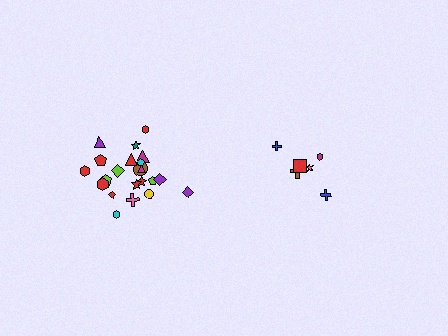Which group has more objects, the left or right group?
The left group.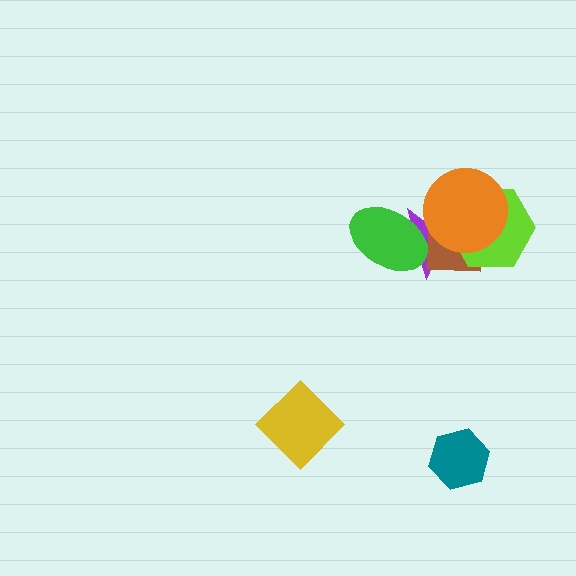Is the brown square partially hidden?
Yes, it is partially covered by another shape.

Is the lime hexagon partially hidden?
Yes, it is partially covered by another shape.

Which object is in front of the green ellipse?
The brown square is in front of the green ellipse.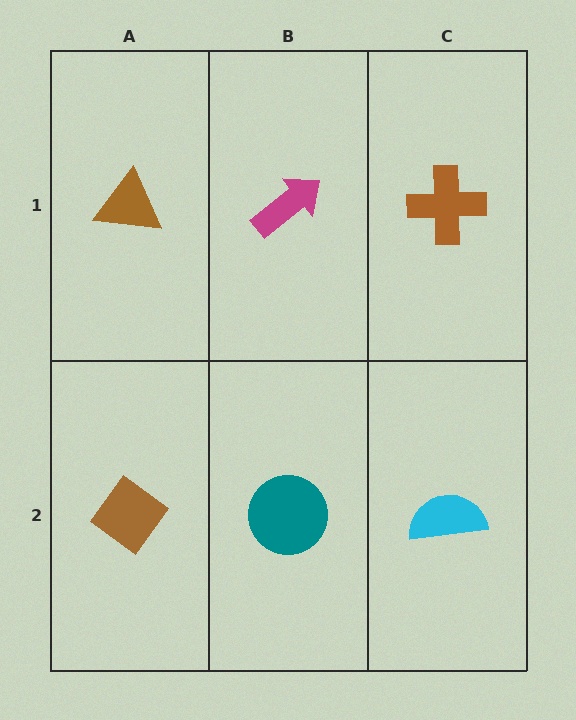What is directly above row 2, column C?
A brown cross.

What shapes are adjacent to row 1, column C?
A cyan semicircle (row 2, column C), a magenta arrow (row 1, column B).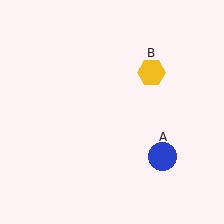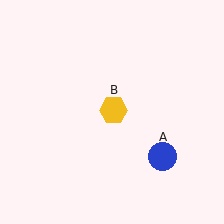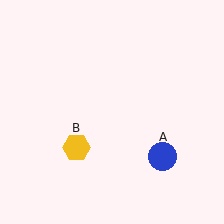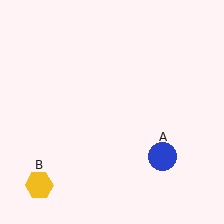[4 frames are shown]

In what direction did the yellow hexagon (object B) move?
The yellow hexagon (object B) moved down and to the left.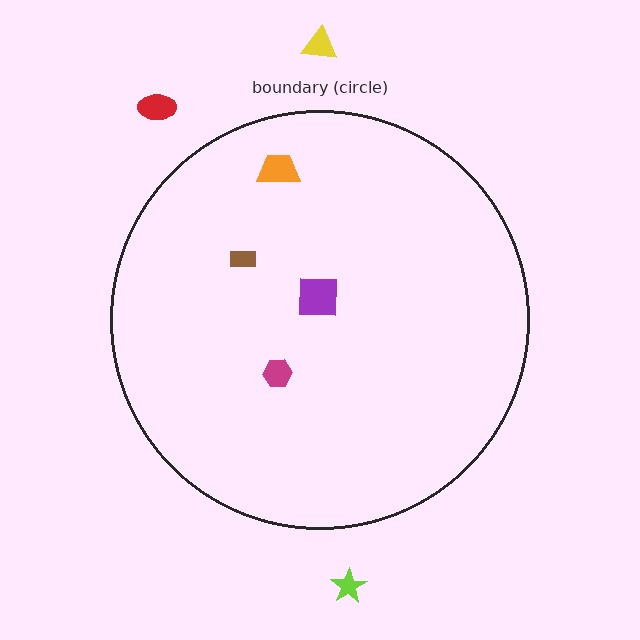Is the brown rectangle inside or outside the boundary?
Inside.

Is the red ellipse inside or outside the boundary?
Outside.